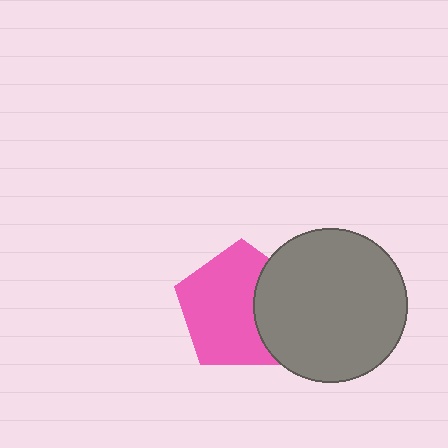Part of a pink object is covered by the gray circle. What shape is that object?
It is a pentagon.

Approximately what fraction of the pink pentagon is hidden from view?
Roughly 30% of the pink pentagon is hidden behind the gray circle.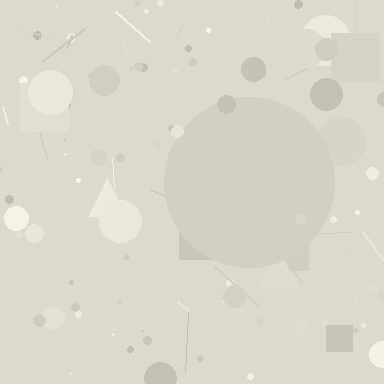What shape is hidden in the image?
A circle is hidden in the image.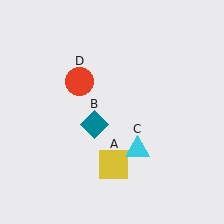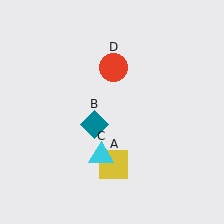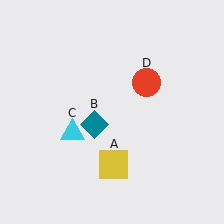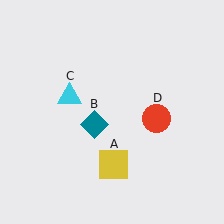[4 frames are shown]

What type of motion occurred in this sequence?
The cyan triangle (object C), red circle (object D) rotated clockwise around the center of the scene.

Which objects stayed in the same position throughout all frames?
Yellow square (object A) and teal diamond (object B) remained stationary.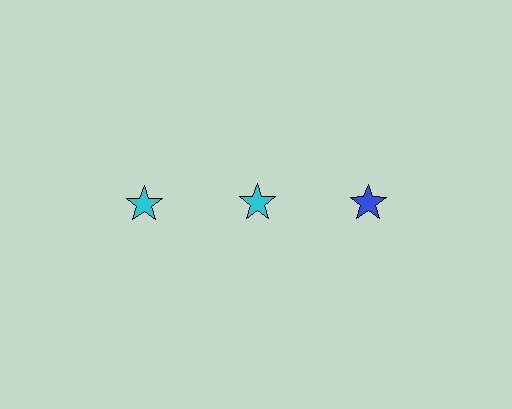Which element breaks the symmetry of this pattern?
The blue star in the top row, center column breaks the symmetry. All other shapes are cyan stars.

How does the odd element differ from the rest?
It has a different color: blue instead of cyan.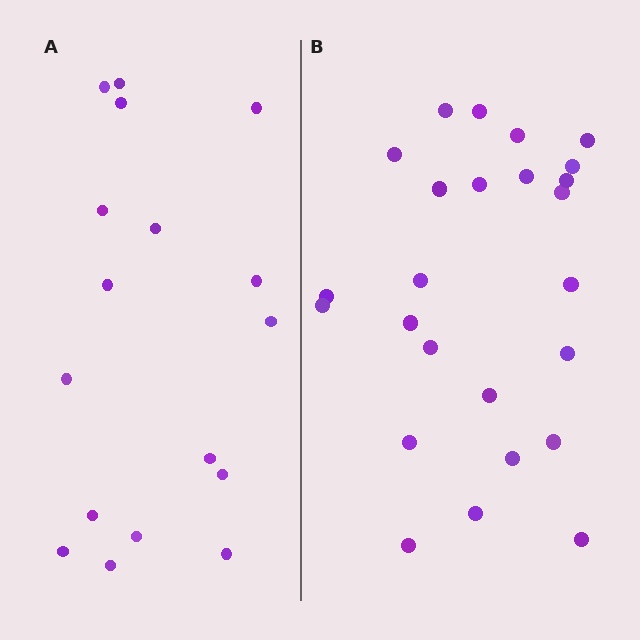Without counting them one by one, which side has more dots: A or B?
Region B (the right region) has more dots.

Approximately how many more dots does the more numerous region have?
Region B has roughly 8 or so more dots than region A.